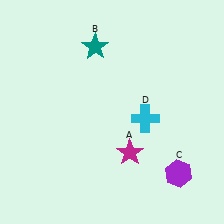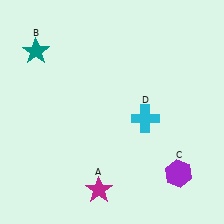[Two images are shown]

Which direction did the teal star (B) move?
The teal star (B) moved left.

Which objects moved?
The objects that moved are: the magenta star (A), the teal star (B).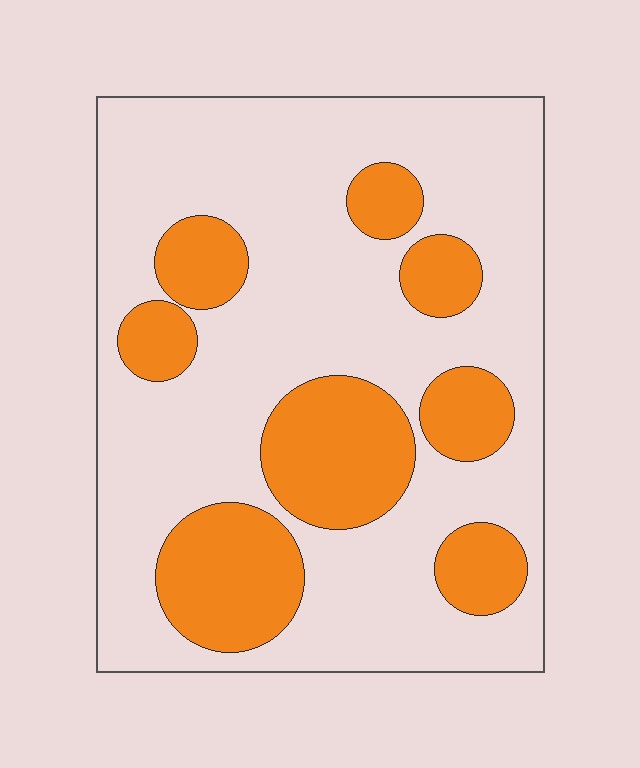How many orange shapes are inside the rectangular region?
8.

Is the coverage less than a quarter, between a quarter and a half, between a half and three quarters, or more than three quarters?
Between a quarter and a half.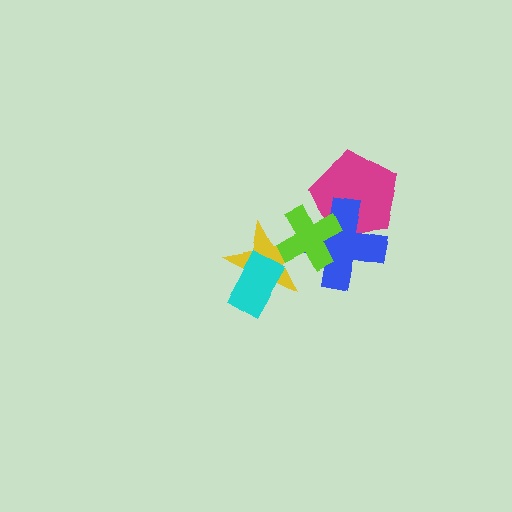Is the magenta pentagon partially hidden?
Yes, it is partially covered by another shape.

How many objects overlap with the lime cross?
3 objects overlap with the lime cross.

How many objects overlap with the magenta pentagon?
2 objects overlap with the magenta pentagon.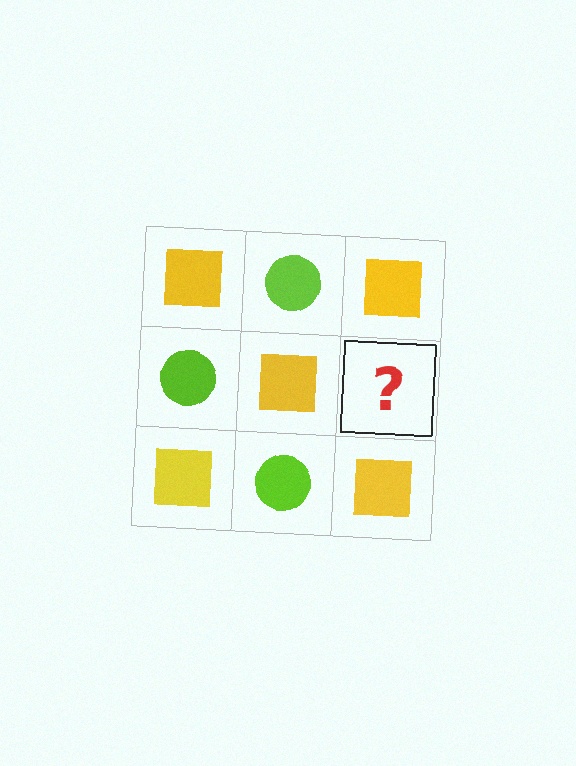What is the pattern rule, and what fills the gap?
The rule is that it alternates yellow square and lime circle in a checkerboard pattern. The gap should be filled with a lime circle.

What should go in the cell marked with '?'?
The missing cell should contain a lime circle.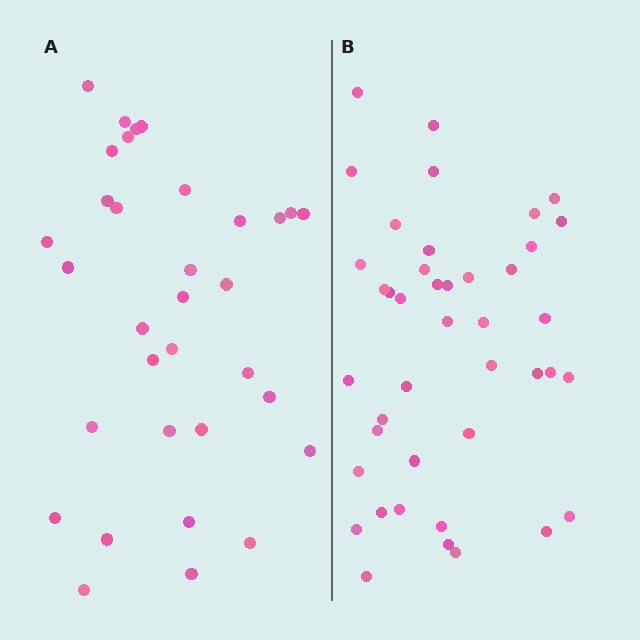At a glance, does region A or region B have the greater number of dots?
Region B (the right region) has more dots.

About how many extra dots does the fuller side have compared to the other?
Region B has roughly 8 or so more dots than region A.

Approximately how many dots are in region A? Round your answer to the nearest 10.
About 30 dots. (The exact count is 33, which rounds to 30.)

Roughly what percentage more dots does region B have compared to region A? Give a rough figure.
About 25% more.